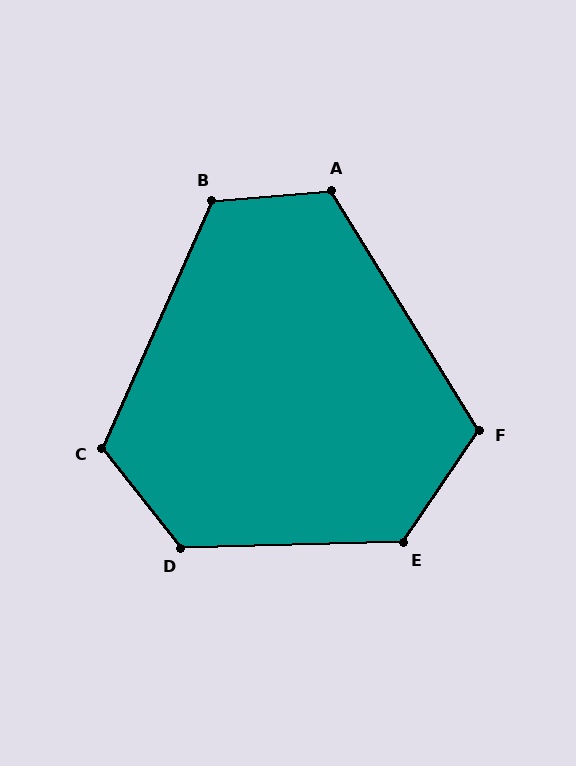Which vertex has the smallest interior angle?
F, at approximately 114 degrees.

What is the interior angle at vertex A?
Approximately 117 degrees (obtuse).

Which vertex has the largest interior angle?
D, at approximately 127 degrees.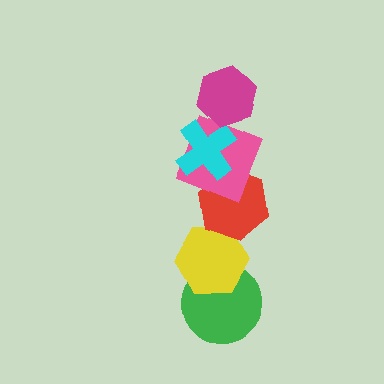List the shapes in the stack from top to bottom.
From top to bottom: the magenta hexagon, the cyan cross, the pink square, the red hexagon, the yellow hexagon, the green circle.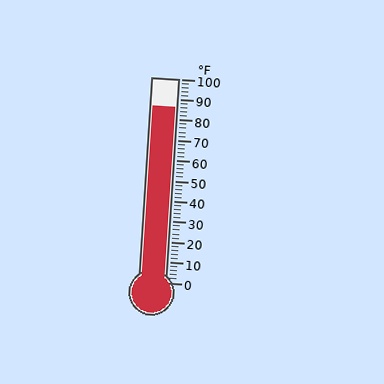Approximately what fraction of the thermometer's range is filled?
The thermometer is filled to approximately 85% of its range.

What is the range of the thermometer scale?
The thermometer scale ranges from 0°F to 100°F.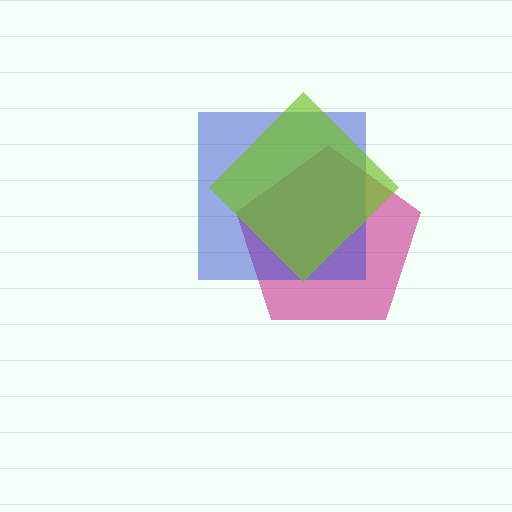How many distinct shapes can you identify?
There are 3 distinct shapes: a magenta pentagon, a blue square, a lime diamond.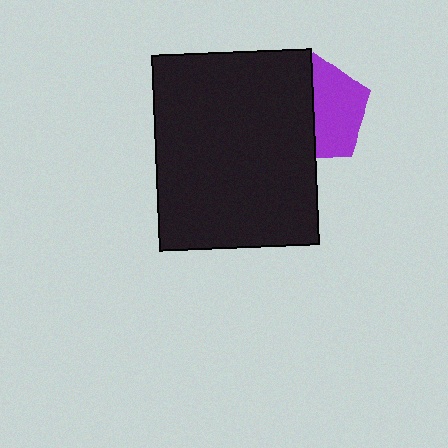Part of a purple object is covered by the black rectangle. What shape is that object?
It is a pentagon.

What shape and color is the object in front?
The object in front is a black rectangle.